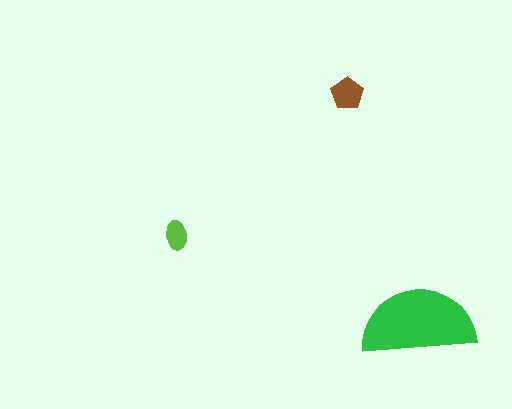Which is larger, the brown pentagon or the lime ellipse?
The brown pentagon.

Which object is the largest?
The green semicircle.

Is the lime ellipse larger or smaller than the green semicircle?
Smaller.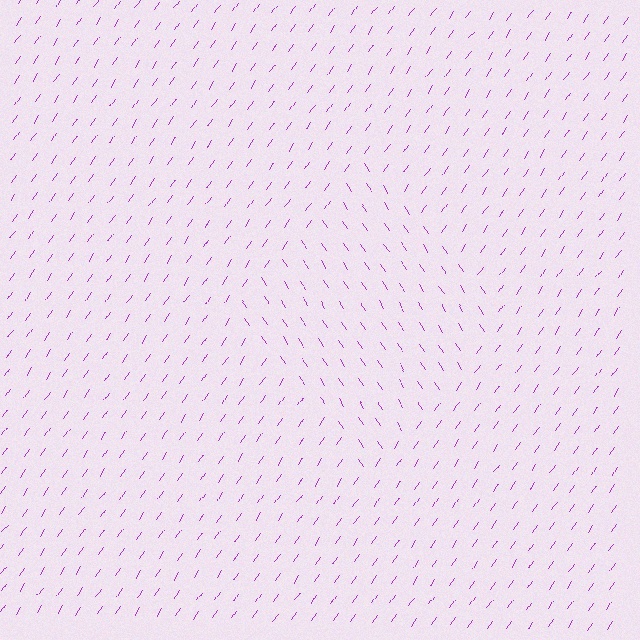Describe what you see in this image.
The image is filled with small purple line segments. A diamond region in the image has lines oriented differently from the surrounding lines, creating a visible texture boundary.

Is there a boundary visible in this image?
Yes, there is a texture boundary formed by a change in line orientation.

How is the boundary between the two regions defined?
The boundary is defined purely by a change in line orientation (approximately 68 degrees difference). All lines are the same color and thickness.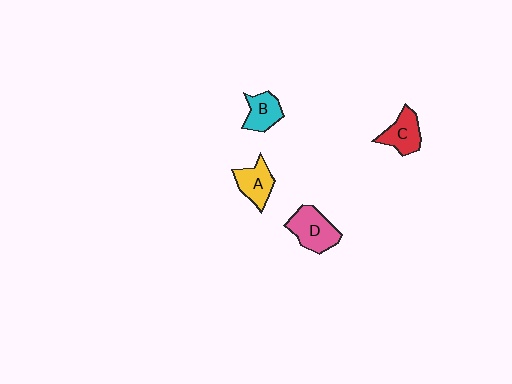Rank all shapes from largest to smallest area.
From largest to smallest: D (pink), C (red), A (yellow), B (cyan).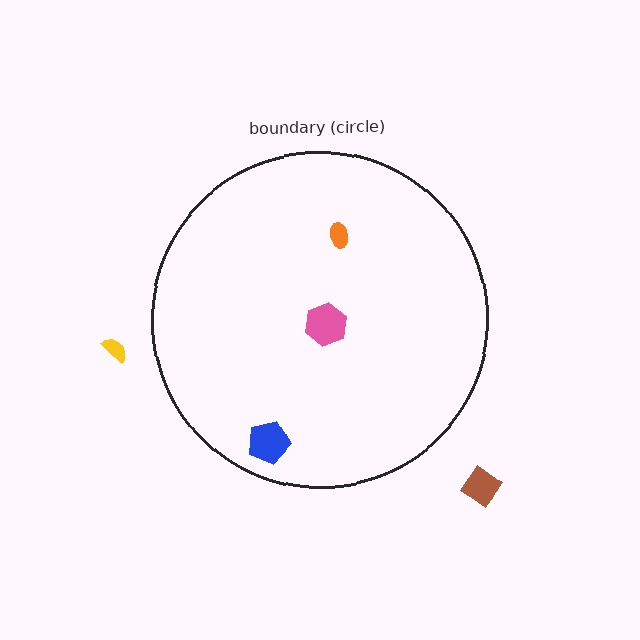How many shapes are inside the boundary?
3 inside, 2 outside.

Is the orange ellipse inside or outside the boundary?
Inside.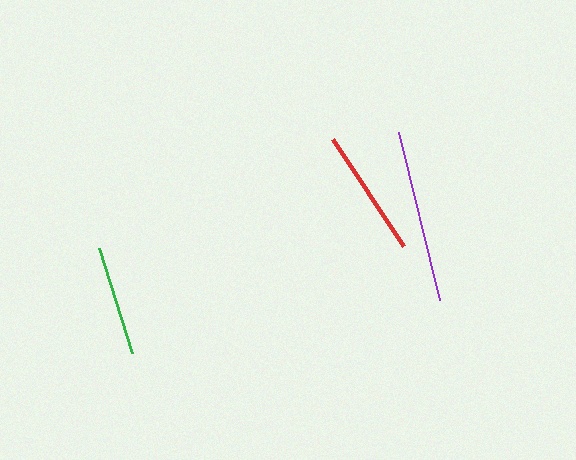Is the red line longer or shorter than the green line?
The red line is longer than the green line.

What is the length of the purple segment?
The purple segment is approximately 173 pixels long.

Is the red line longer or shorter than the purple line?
The purple line is longer than the red line.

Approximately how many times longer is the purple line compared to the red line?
The purple line is approximately 1.4 times the length of the red line.